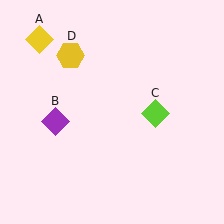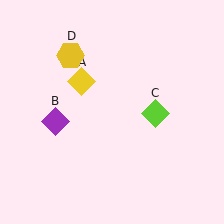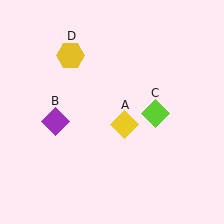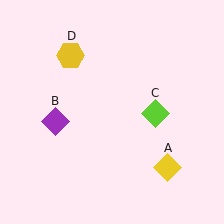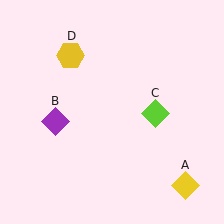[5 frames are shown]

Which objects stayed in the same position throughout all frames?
Purple diamond (object B) and lime diamond (object C) and yellow hexagon (object D) remained stationary.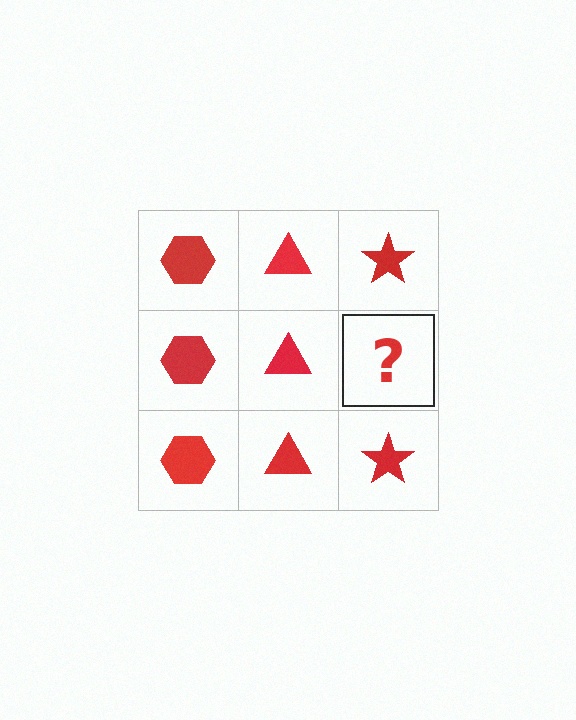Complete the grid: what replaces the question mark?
The question mark should be replaced with a red star.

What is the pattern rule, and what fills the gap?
The rule is that each column has a consistent shape. The gap should be filled with a red star.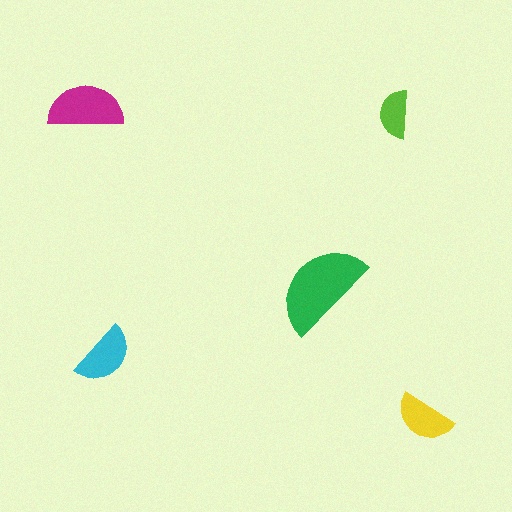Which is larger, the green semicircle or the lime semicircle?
The green one.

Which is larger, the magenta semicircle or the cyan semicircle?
The magenta one.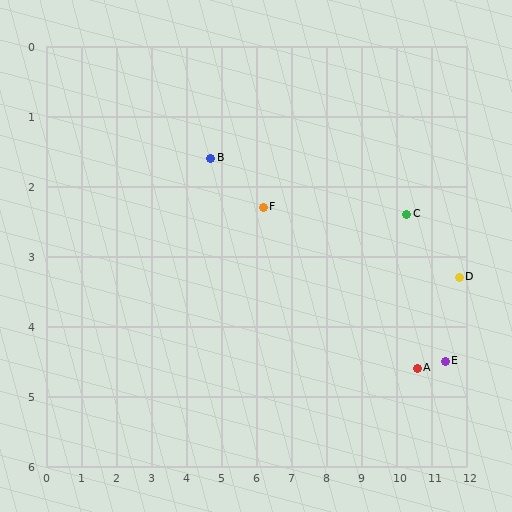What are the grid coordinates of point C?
Point C is at approximately (10.3, 2.4).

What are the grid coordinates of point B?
Point B is at approximately (4.7, 1.6).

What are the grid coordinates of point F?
Point F is at approximately (6.2, 2.3).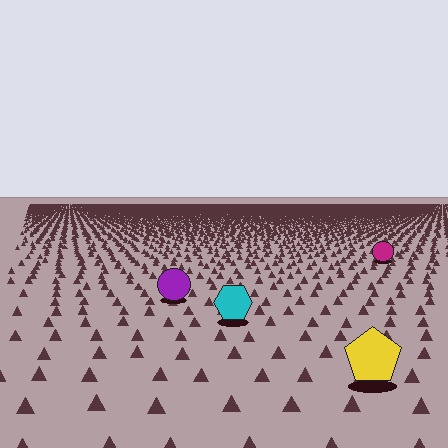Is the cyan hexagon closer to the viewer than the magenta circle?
Yes. The cyan hexagon is closer — you can tell from the texture gradient: the ground texture is coarser near it.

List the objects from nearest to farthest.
From nearest to farthest: the yellow pentagon, the cyan hexagon, the purple circle, the magenta circle.